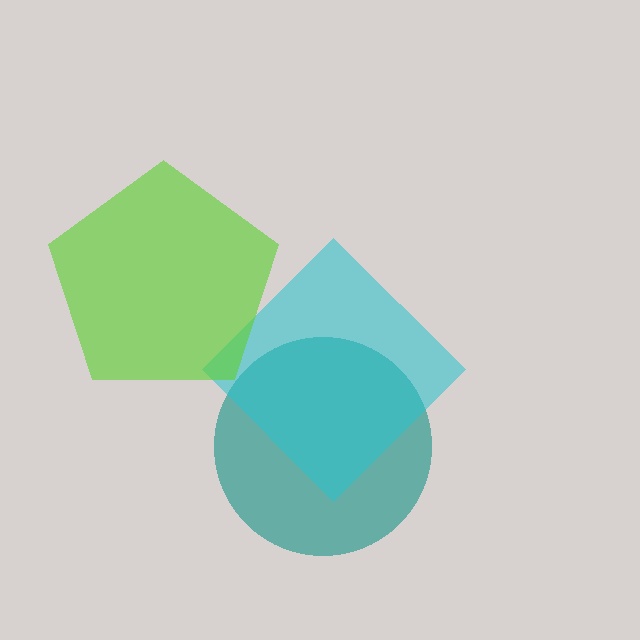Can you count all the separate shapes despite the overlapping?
Yes, there are 3 separate shapes.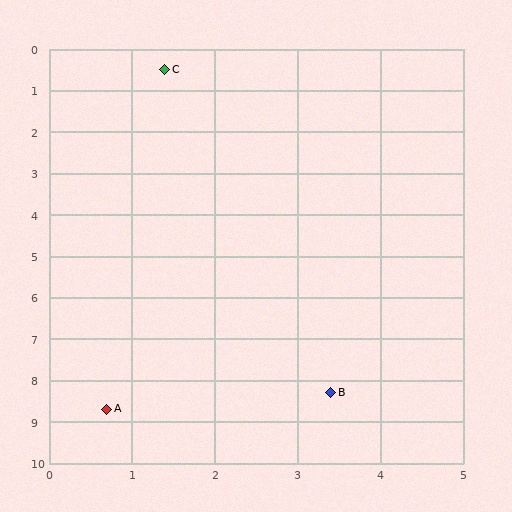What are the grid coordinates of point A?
Point A is at approximately (0.7, 8.7).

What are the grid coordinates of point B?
Point B is at approximately (3.4, 8.3).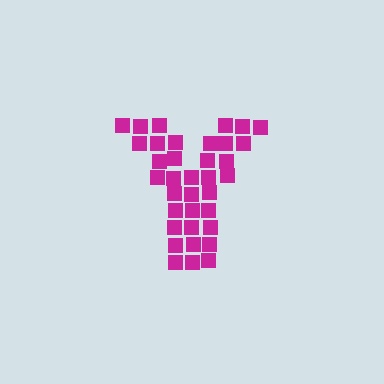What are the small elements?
The small elements are squares.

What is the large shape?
The large shape is the letter Y.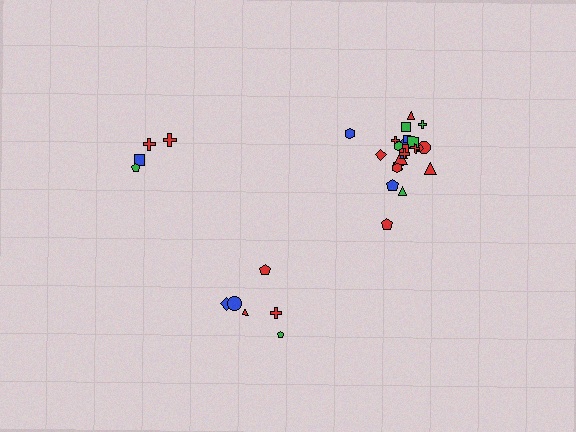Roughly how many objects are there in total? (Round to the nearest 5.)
Roughly 35 objects in total.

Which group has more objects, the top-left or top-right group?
The top-right group.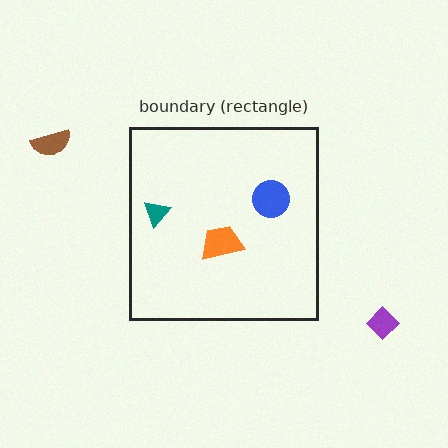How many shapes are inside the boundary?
3 inside, 2 outside.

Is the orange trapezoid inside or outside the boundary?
Inside.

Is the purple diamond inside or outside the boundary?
Outside.